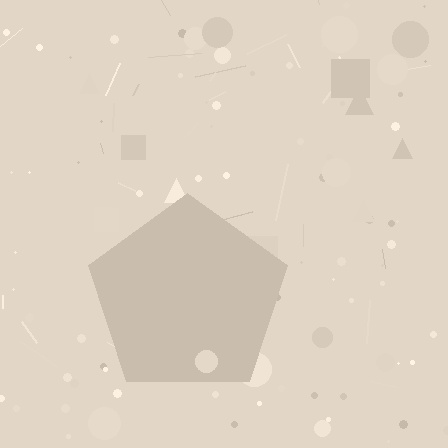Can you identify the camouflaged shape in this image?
The camouflaged shape is a pentagon.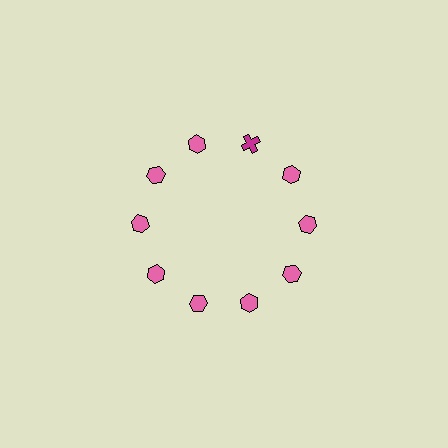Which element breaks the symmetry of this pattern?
The magenta cross at roughly the 1 o'clock position breaks the symmetry. All other shapes are pink hexagons.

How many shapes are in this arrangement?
There are 10 shapes arranged in a ring pattern.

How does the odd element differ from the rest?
It differs in both color (magenta instead of pink) and shape (cross instead of hexagon).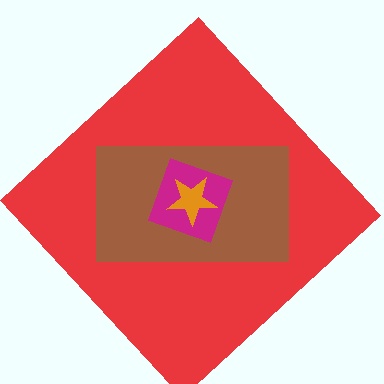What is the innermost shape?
The orange star.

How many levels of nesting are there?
4.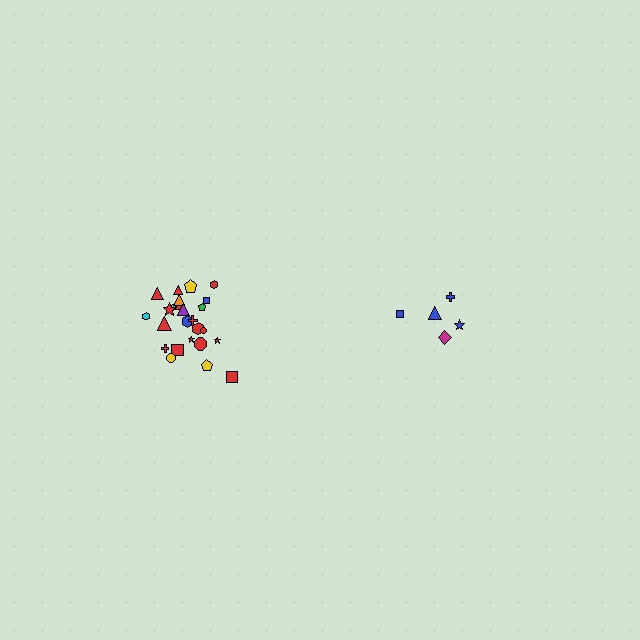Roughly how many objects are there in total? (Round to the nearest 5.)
Roughly 30 objects in total.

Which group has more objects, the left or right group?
The left group.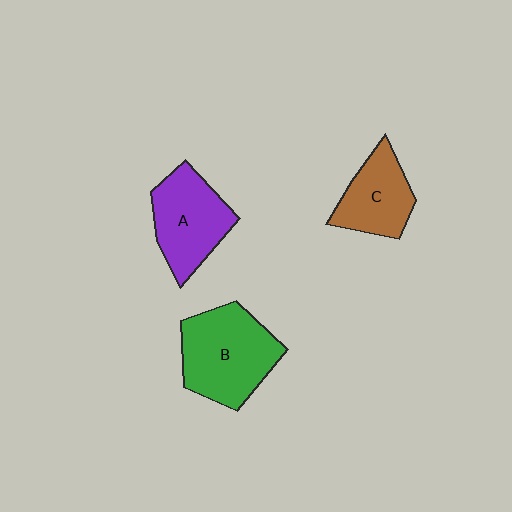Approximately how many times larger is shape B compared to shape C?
Approximately 1.5 times.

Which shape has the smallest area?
Shape C (brown).